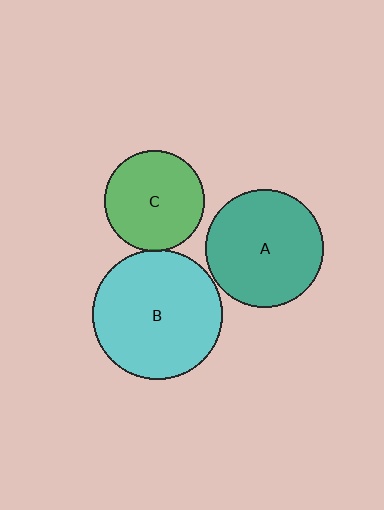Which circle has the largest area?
Circle B (cyan).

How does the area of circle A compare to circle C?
Approximately 1.4 times.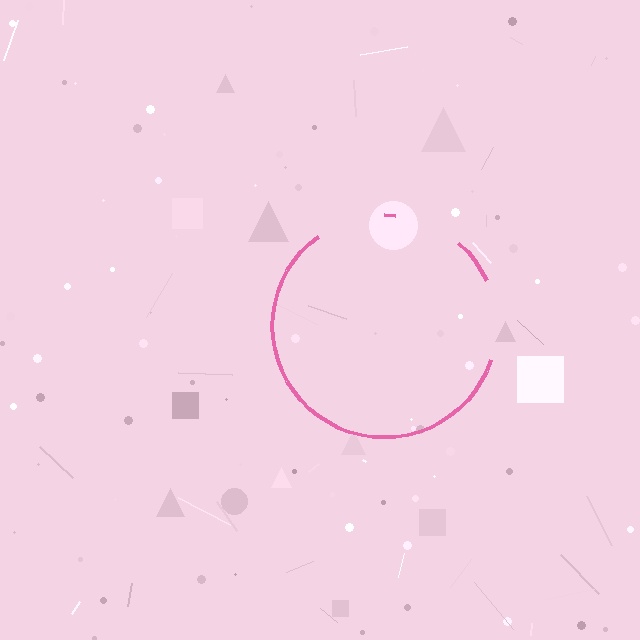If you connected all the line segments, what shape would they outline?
They would outline a circle.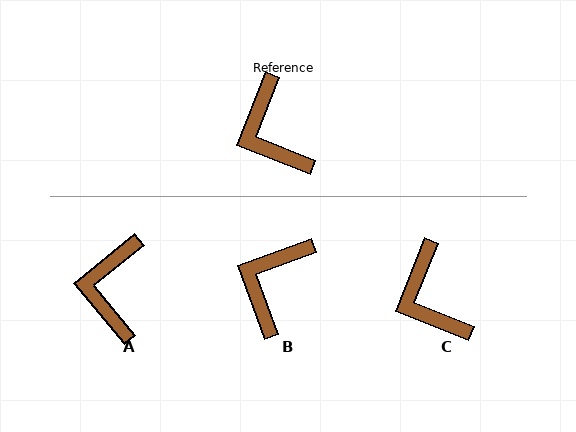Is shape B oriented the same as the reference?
No, it is off by about 49 degrees.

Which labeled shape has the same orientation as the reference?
C.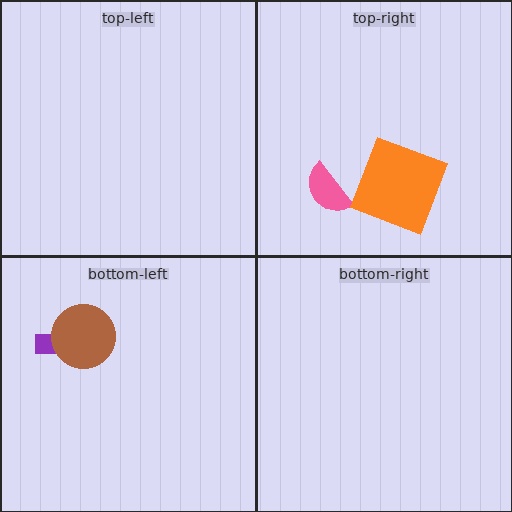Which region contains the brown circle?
The bottom-left region.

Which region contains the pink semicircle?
The top-right region.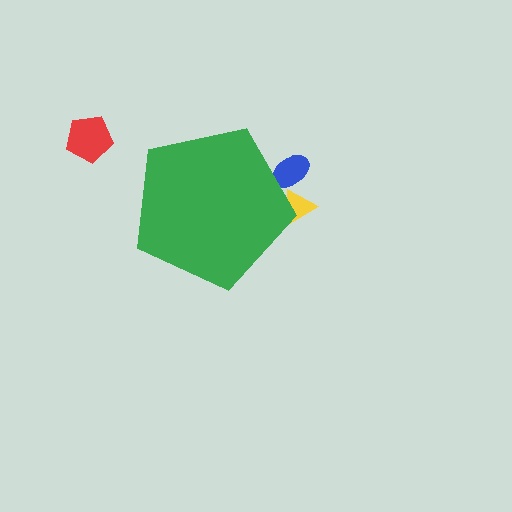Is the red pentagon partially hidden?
No, the red pentagon is fully visible.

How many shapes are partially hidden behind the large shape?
2 shapes are partially hidden.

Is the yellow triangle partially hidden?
Yes, the yellow triangle is partially hidden behind the green pentagon.